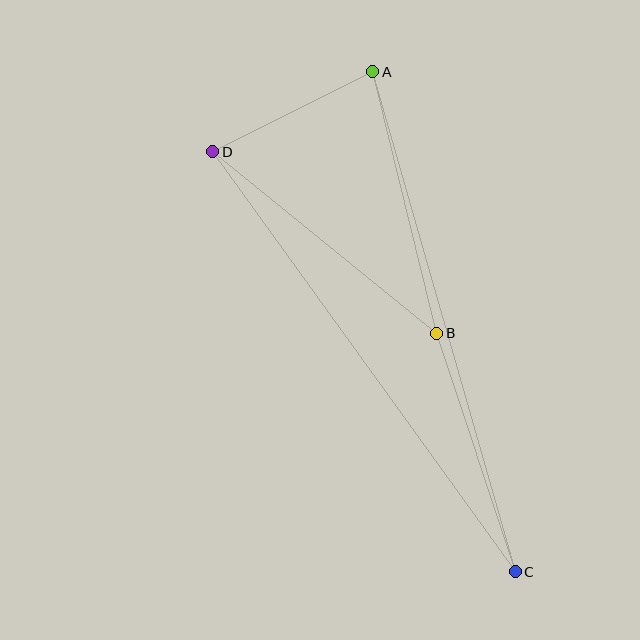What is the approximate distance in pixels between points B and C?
The distance between B and C is approximately 251 pixels.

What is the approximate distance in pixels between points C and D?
The distance between C and D is approximately 518 pixels.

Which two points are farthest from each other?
Points A and C are farthest from each other.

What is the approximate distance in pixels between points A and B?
The distance between A and B is approximately 269 pixels.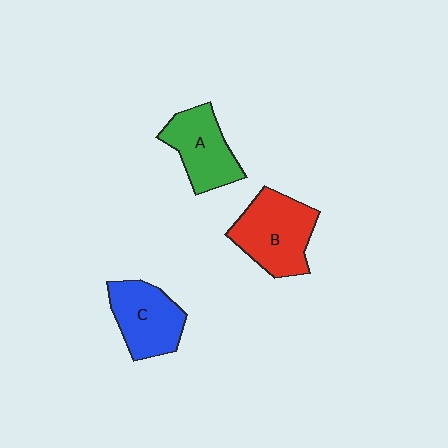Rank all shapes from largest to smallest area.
From largest to smallest: B (red), C (blue), A (green).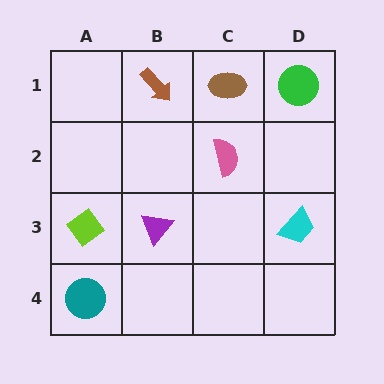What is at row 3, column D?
A cyan trapezoid.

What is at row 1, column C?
A brown ellipse.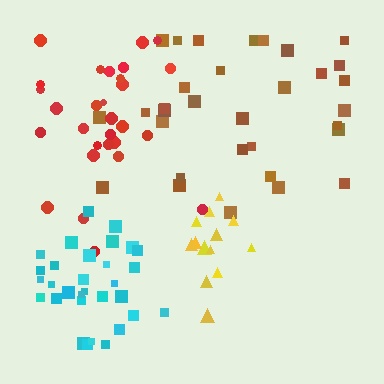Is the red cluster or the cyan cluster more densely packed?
Cyan.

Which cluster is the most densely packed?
Yellow.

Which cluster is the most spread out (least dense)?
Brown.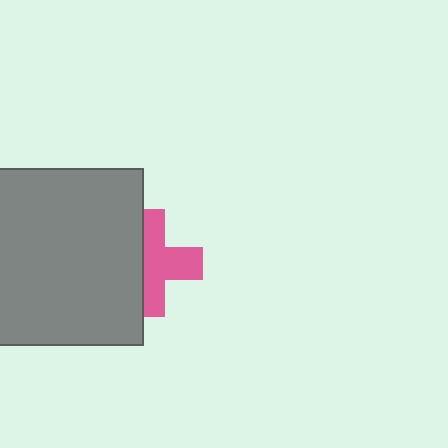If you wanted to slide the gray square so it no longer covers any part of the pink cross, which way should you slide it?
Slide it left — that is the most direct way to separate the two shapes.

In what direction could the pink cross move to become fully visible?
The pink cross could move right. That would shift it out from behind the gray square entirely.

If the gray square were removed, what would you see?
You would see the complete pink cross.